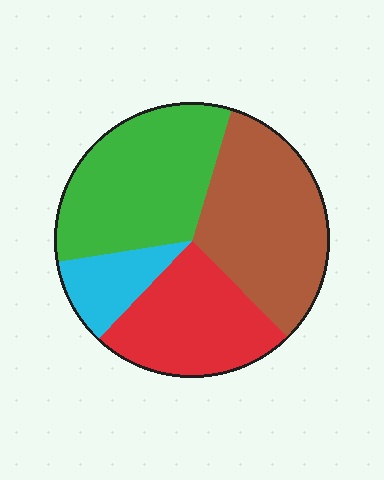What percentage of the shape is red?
Red takes up between a sixth and a third of the shape.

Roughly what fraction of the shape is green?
Green takes up about one third (1/3) of the shape.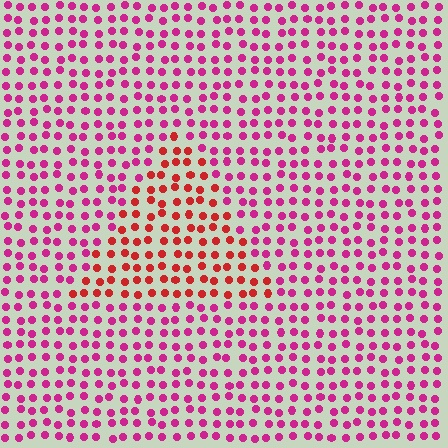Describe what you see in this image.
The image is filled with small magenta elements in a uniform arrangement. A triangle-shaped region is visible where the elements are tinted to a slightly different hue, forming a subtle color boundary.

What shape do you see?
I see a triangle.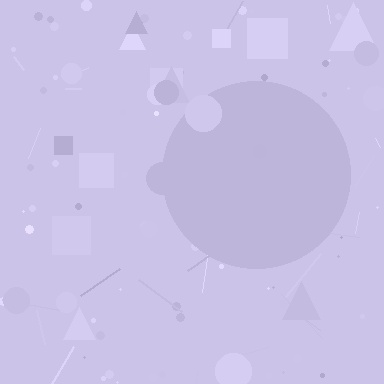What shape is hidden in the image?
A circle is hidden in the image.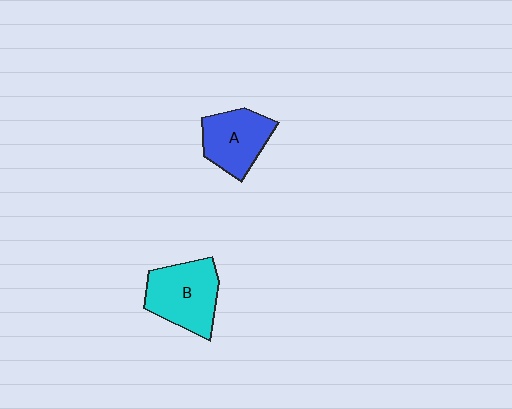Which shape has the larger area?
Shape B (cyan).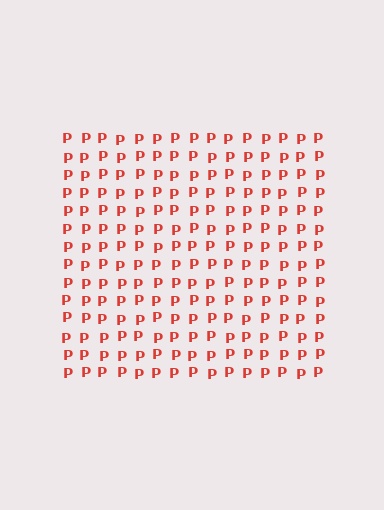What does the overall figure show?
The overall figure shows a square.